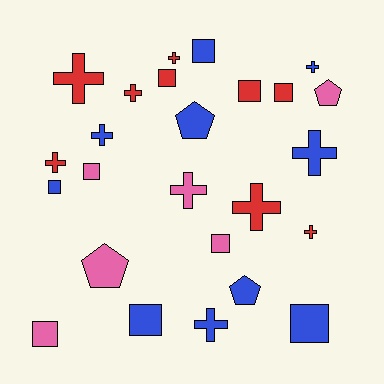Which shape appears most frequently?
Cross, with 11 objects.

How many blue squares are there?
There are 4 blue squares.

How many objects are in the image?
There are 25 objects.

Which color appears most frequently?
Blue, with 10 objects.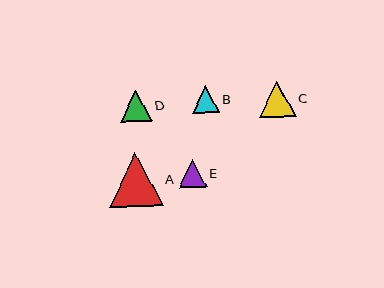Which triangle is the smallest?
Triangle B is the smallest with a size of approximately 27 pixels.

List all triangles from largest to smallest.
From largest to smallest: A, C, D, E, B.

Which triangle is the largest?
Triangle A is the largest with a size of approximately 54 pixels.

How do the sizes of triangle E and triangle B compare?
Triangle E and triangle B are approximately the same size.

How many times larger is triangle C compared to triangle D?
Triangle C is approximately 1.1 times the size of triangle D.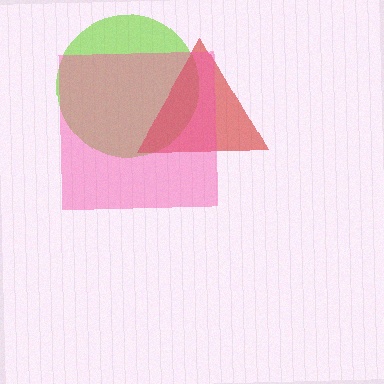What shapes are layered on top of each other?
The layered shapes are: a lime circle, a red triangle, a pink square.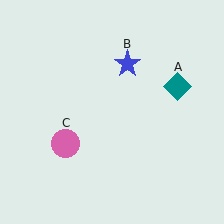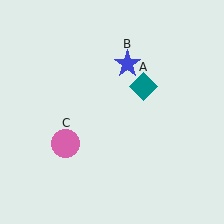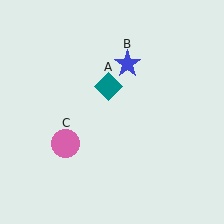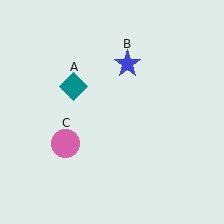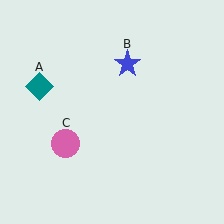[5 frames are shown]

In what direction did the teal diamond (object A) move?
The teal diamond (object A) moved left.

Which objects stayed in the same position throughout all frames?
Blue star (object B) and pink circle (object C) remained stationary.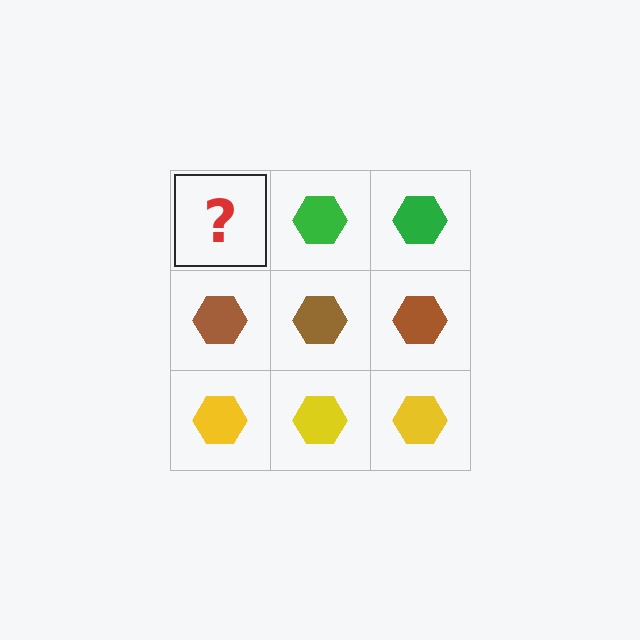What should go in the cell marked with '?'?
The missing cell should contain a green hexagon.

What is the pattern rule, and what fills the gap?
The rule is that each row has a consistent color. The gap should be filled with a green hexagon.